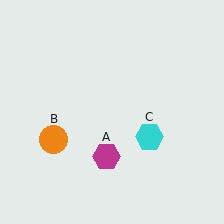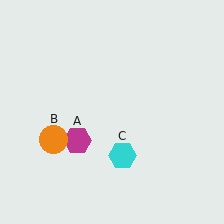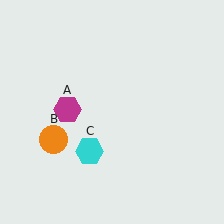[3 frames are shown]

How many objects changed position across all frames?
2 objects changed position: magenta hexagon (object A), cyan hexagon (object C).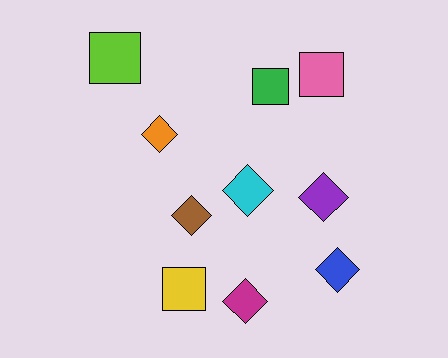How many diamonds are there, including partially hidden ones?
There are 6 diamonds.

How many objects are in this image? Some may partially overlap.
There are 10 objects.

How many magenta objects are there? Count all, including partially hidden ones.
There is 1 magenta object.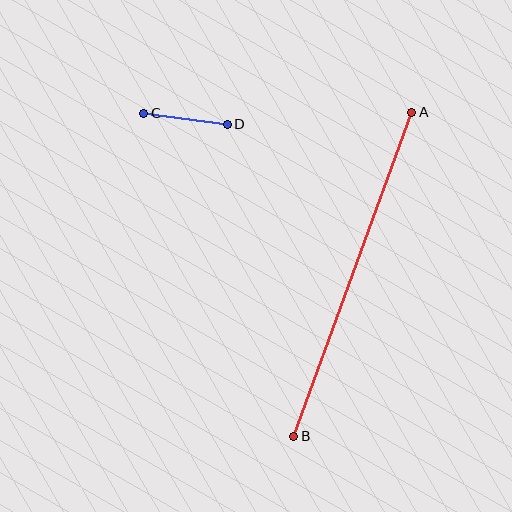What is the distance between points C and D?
The distance is approximately 84 pixels.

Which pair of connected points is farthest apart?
Points A and B are farthest apart.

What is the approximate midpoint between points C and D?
The midpoint is at approximately (185, 119) pixels.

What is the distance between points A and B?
The distance is approximately 345 pixels.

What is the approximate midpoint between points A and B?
The midpoint is at approximately (353, 274) pixels.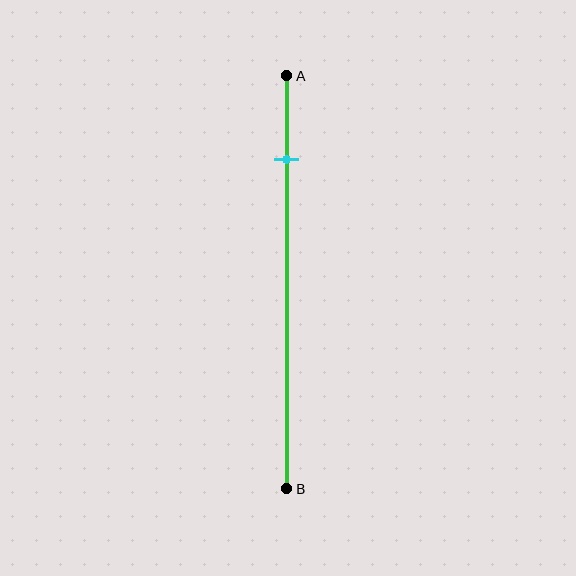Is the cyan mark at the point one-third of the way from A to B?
No, the mark is at about 20% from A, not at the 33% one-third point.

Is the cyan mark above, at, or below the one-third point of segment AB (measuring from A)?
The cyan mark is above the one-third point of segment AB.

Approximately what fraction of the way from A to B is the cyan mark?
The cyan mark is approximately 20% of the way from A to B.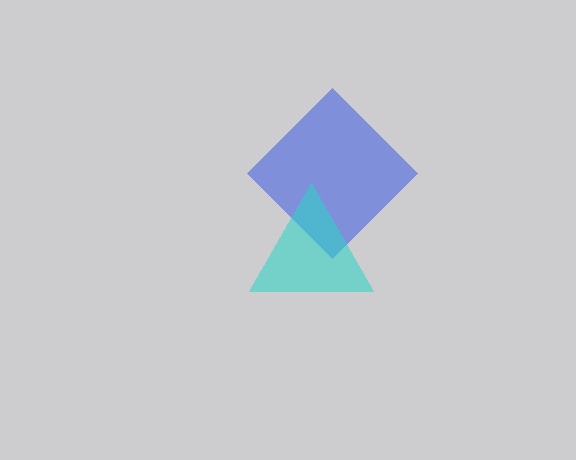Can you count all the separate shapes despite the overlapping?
Yes, there are 2 separate shapes.